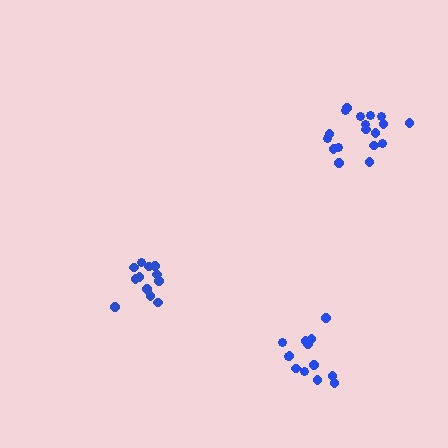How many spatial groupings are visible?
There are 3 spatial groupings.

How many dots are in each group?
Group 1: 12 dots, Group 2: 13 dots, Group 3: 18 dots (43 total).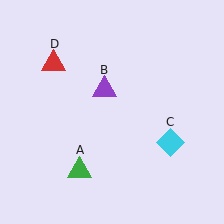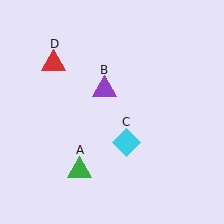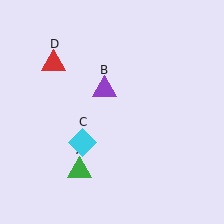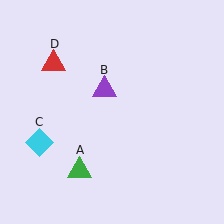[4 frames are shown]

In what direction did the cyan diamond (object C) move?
The cyan diamond (object C) moved left.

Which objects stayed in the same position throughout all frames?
Green triangle (object A) and purple triangle (object B) and red triangle (object D) remained stationary.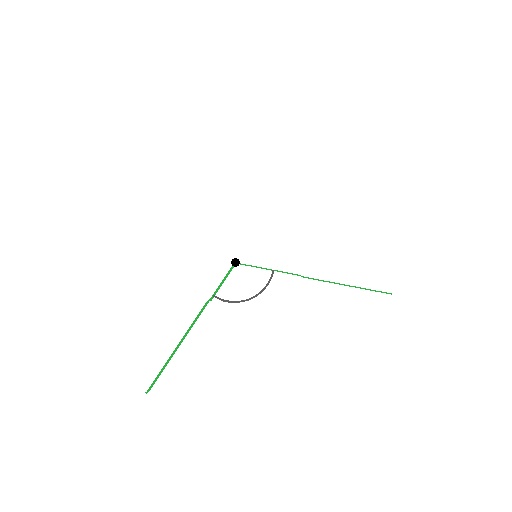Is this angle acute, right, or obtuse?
It is obtuse.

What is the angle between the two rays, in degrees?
Approximately 113 degrees.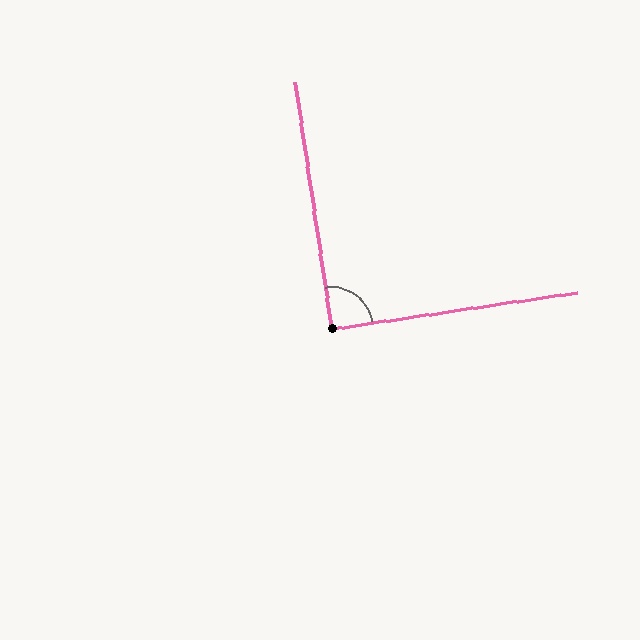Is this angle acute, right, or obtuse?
It is approximately a right angle.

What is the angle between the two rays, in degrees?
Approximately 90 degrees.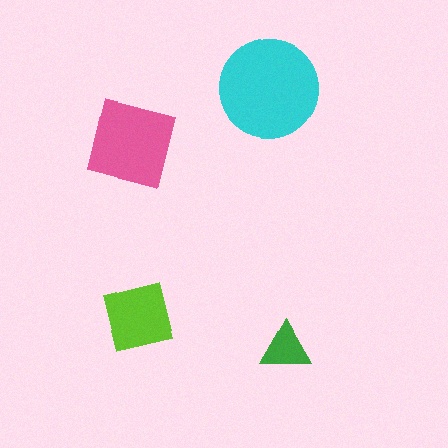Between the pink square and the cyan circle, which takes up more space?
The cyan circle.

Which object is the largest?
The cyan circle.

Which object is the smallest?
The green triangle.